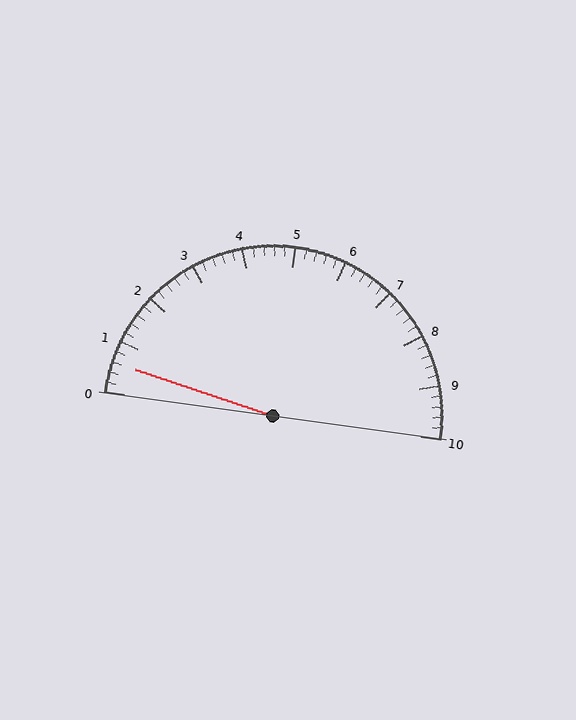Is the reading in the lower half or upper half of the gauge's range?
The reading is in the lower half of the range (0 to 10).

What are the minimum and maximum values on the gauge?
The gauge ranges from 0 to 10.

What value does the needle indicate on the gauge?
The needle indicates approximately 0.6.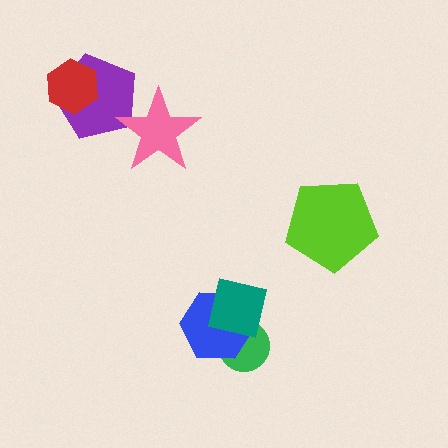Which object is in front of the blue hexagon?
The teal square is in front of the blue hexagon.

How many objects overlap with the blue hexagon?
2 objects overlap with the blue hexagon.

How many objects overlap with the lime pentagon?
0 objects overlap with the lime pentagon.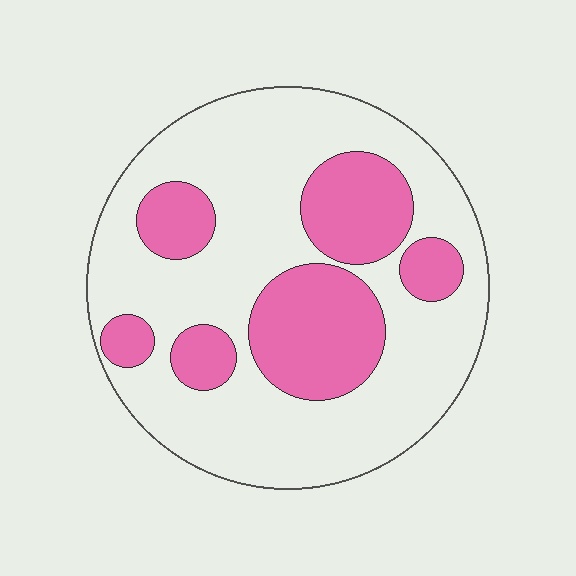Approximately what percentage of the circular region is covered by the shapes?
Approximately 30%.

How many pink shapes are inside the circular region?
6.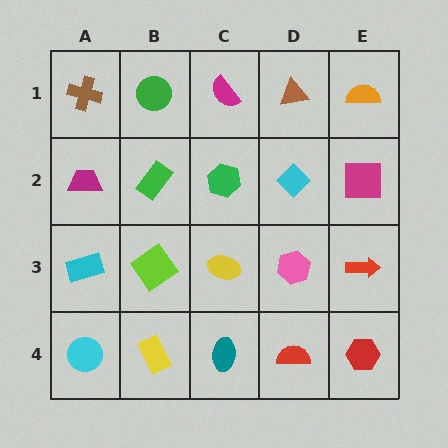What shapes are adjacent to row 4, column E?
A red arrow (row 3, column E), a red semicircle (row 4, column D).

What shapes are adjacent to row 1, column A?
A magenta trapezoid (row 2, column A), a green circle (row 1, column B).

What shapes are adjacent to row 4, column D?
A pink hexagon (row 3, column D), a teal ellipse (row 4, column C), a red hexagon (row 4, column E).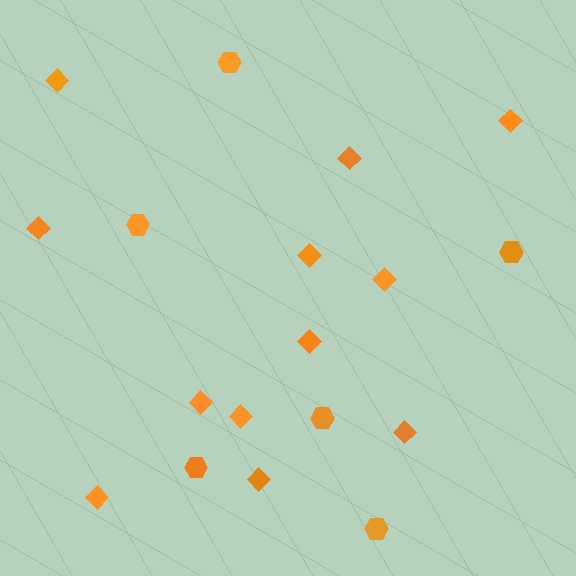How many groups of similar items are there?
There are 2 groups: one group of diamonds (12) and one group of hexagons (6).